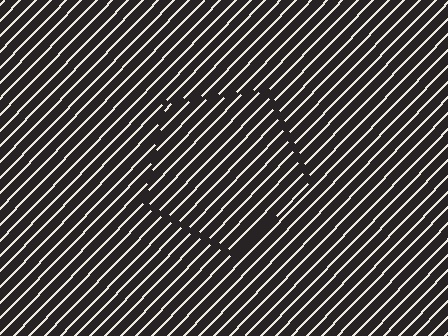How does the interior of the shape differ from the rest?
The interior of the shape contains the same grating, shifted by half a period — the contour is defined by the phase discontinuity where line-ends from the inner and outer gratings abut.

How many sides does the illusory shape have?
5 sides — the line-ends trace a pentagon.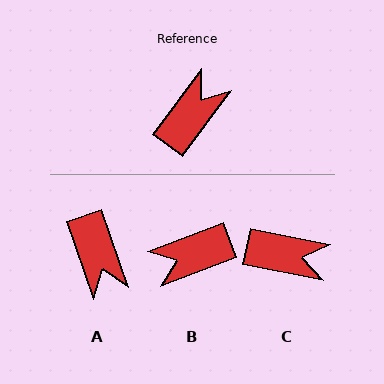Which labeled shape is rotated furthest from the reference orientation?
B, about 147 degrees away.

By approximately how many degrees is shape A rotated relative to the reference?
Approximately 124 degrees clockwise.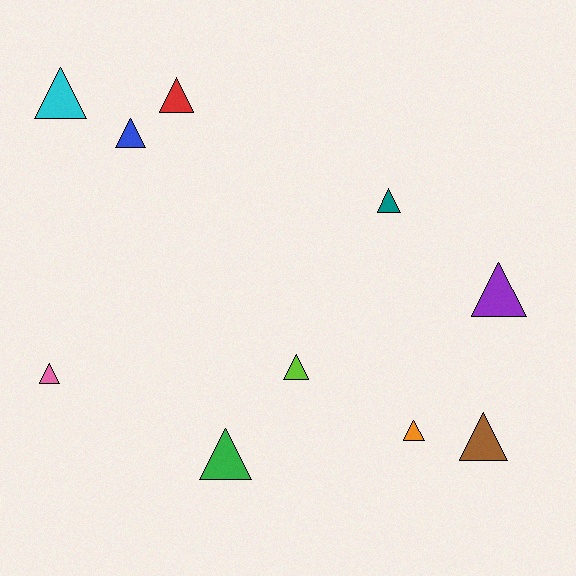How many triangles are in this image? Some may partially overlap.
There are 10 triangles.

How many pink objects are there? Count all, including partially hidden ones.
There is 1 pink object.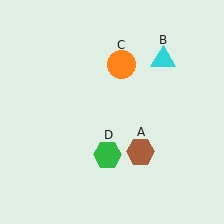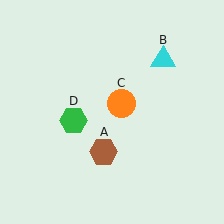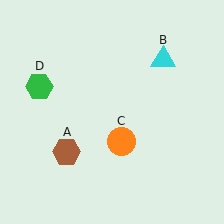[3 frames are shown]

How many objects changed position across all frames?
3 objects changed position: brown hexagon (object A), orange circle (object C), green hexagon (object D).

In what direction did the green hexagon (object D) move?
The green hexagon (object D) moved up and to the left.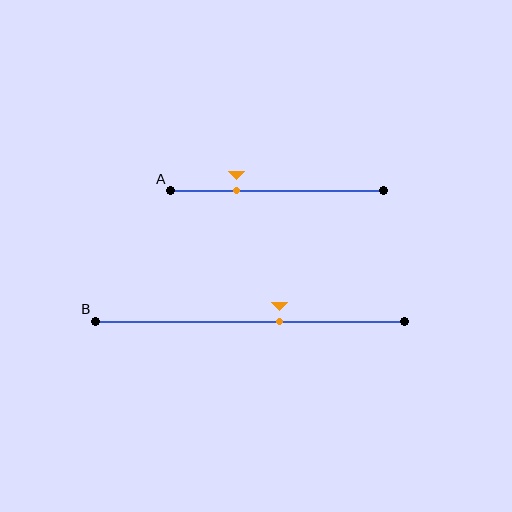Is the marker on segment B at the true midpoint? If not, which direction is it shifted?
No, the marker on segment B is shifted to the right by about 10% of the segment length.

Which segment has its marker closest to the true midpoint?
Segment B has its marker closest to the true midpoint.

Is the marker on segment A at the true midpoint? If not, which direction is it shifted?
No, the marker on segment A is shifted to the left by about 19% of the segment length.